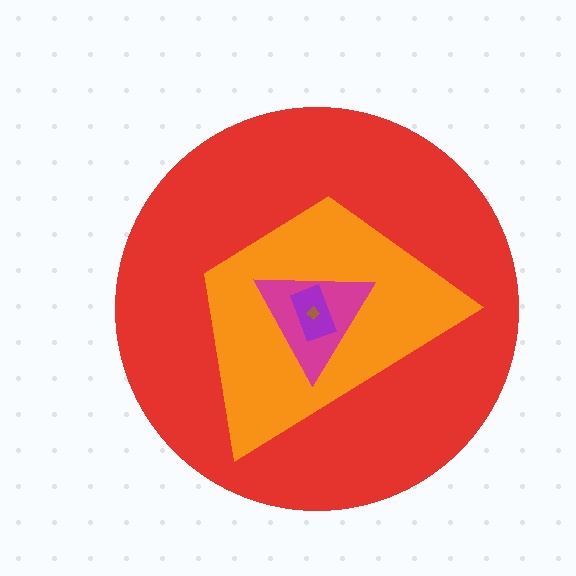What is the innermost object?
The brown diamond.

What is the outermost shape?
The red circle.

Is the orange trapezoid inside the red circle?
Yes.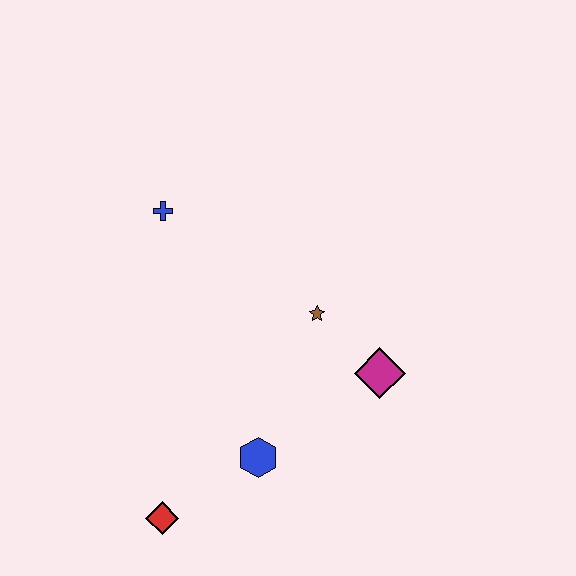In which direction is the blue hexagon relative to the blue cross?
The blue hexagon is below the blue cross.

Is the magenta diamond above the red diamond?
Yes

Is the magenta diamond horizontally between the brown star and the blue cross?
No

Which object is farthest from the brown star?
The red diamond is farthest from the brown star.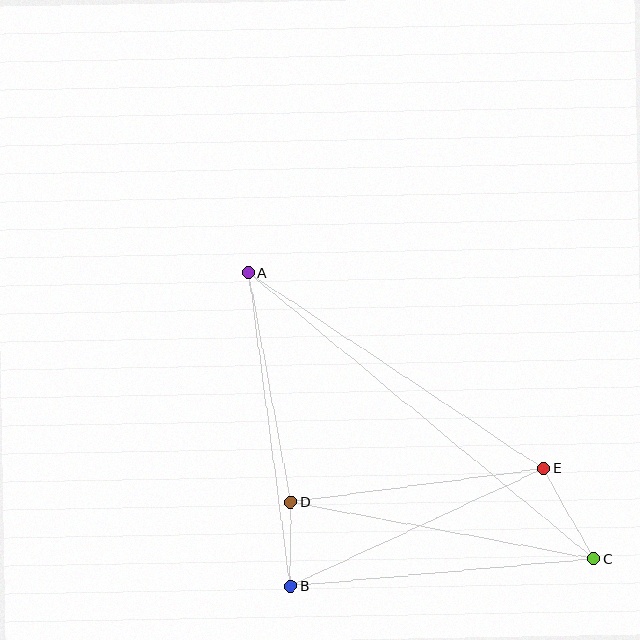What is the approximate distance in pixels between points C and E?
The distance between C and E is approximately 104 pixels.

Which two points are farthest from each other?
Points A and C are farthest from each other.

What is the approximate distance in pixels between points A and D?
The distance between A and D is approximately 233 pixels.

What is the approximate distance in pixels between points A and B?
The distance between A and B is approximately 316 pixels.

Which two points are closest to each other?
Points B and D are closest to each other.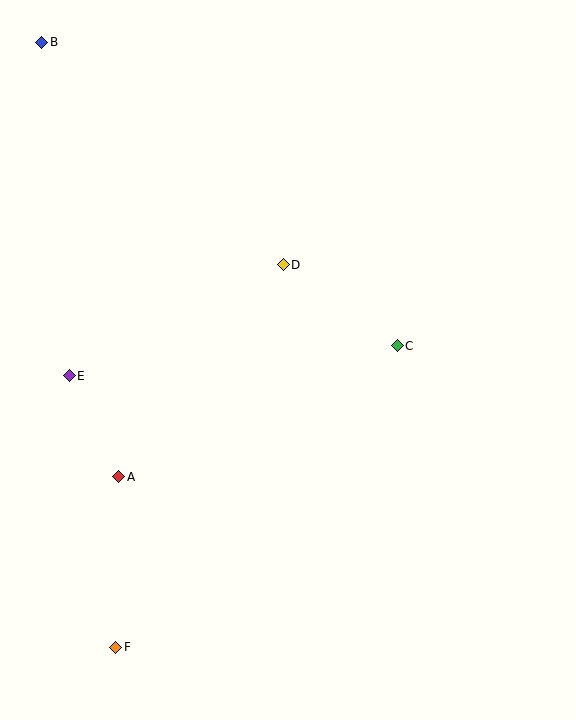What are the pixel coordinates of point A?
Point A is at (119, 477).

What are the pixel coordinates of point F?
Point F is at (116, 647).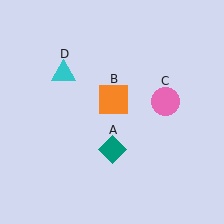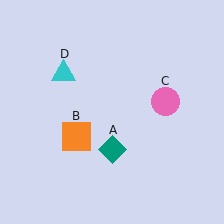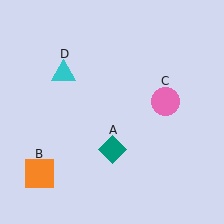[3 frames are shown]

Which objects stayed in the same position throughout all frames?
Teal diamond (object A) and pink circle (object C) and cyan triangle (object D) remained stationary.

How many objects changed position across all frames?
1 object changed position: orange square (object B).